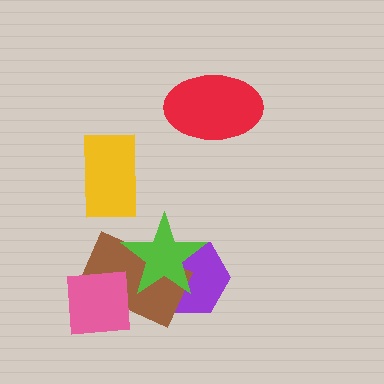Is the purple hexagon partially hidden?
Yes, it is partially covered by another shape.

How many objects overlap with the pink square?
1 object overlaps with the pink square.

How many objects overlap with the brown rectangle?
3 objects overlap with the brown rectangle.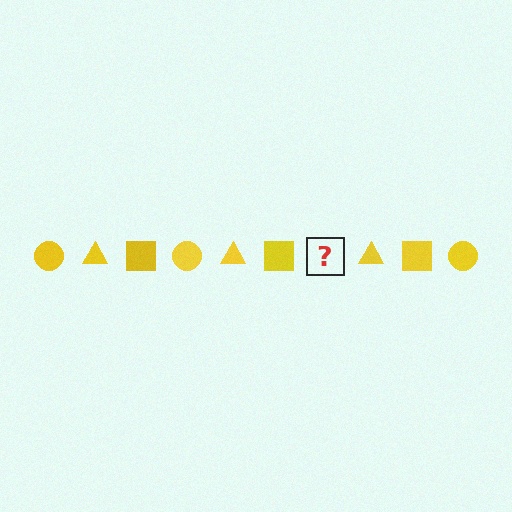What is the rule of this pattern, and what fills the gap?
The rule is that the pattern cycles through circle, triangle, square shapes in yellow. The gap should be filled with a yellow circle.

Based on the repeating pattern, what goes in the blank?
The blank should be a yellow circle.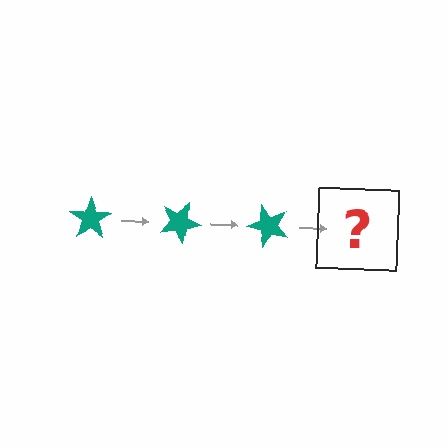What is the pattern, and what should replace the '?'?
The pattern is that the star rotates 25 degrees each step. The '?' should be a teal star rotated 75 degrees.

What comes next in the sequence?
The next element should be a teal star rotated 75 degrees.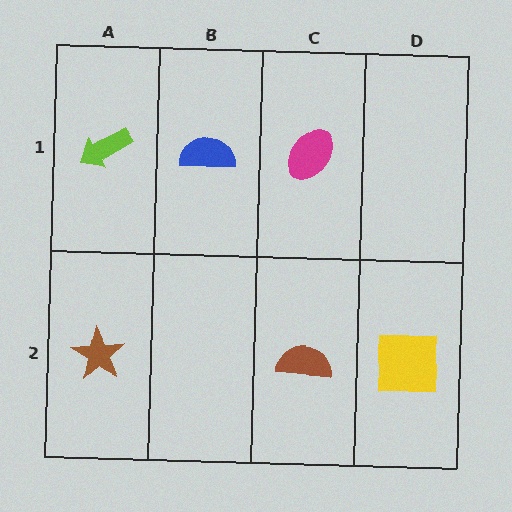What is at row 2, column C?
A brown semicircle.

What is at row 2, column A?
A brown star.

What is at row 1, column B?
A blue semicircle.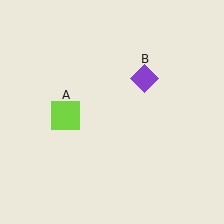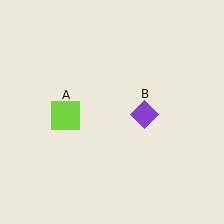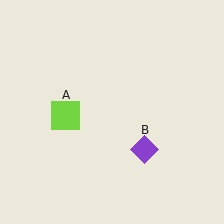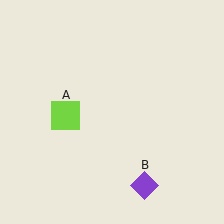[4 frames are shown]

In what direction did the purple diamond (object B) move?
The purple diamond (object B) moved down.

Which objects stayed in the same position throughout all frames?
Lime square (object A) remained stationary.